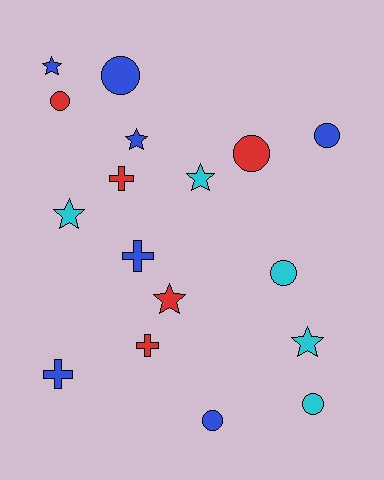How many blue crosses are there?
There are 2 blue crosses.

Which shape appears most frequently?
Circle, with 7 objects.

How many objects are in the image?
There are 17 objects.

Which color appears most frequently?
Blue, with 7 objects.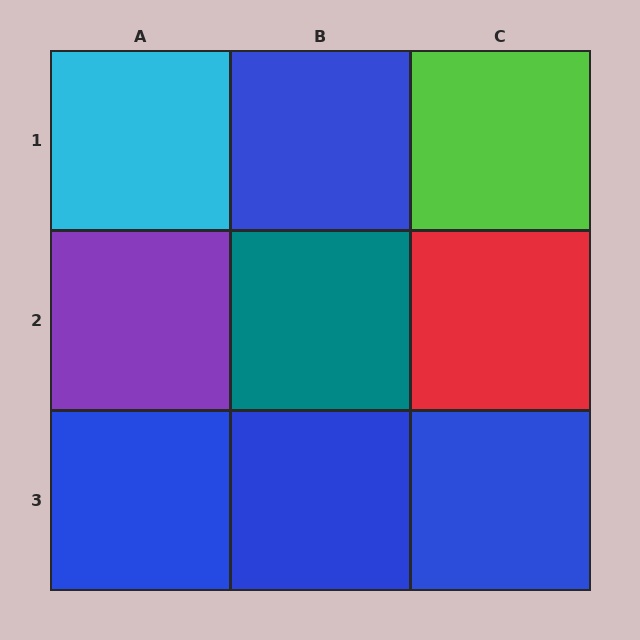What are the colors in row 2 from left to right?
Purple, teal, red.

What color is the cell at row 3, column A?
Blue.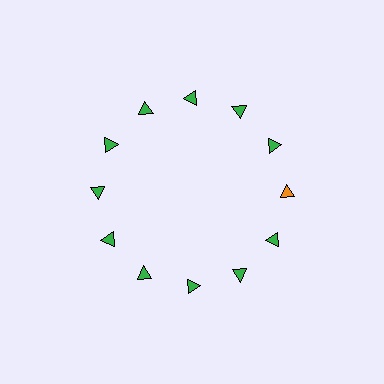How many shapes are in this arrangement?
There are 12 shapes arranged in a ring pattern.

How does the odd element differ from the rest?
It has a different color: orange instead of green.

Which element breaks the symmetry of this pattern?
The orange triangle at roughly the 3 o'clock position breaks the symmetry. All other shapes are green triangles.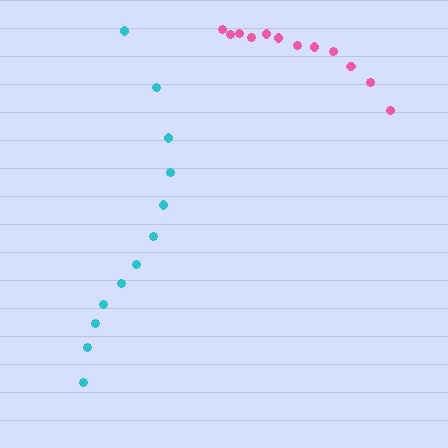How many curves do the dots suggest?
There are 2 distinct paths.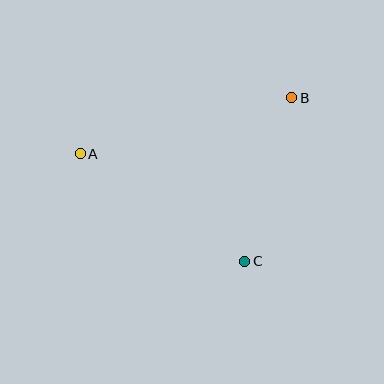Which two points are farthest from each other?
Points A and B are farthest from each other.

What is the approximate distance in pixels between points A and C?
The distance between A and C is approximately 196 pixels.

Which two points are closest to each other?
Points B and C are closest to each other.